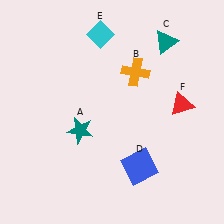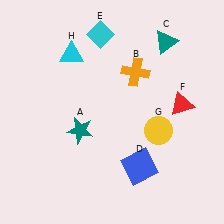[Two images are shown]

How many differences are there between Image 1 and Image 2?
There are 2 differences between the two images.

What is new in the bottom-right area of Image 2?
A yellow circle (G) was added in the bottom-right area of Image 2.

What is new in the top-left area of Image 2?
A cyan triangle (H) was added in the top-left area of Image 2.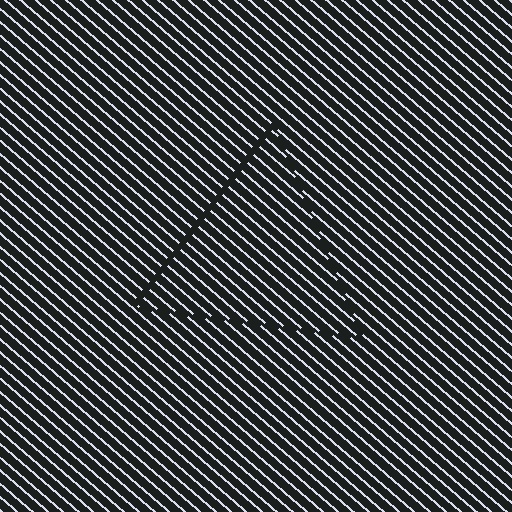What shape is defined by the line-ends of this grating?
An illusory triangle. The interior of the shape contains the same grating, shifted by half a period — the contour is defined by the phase discontinuity where line-ends from the inner and outer gratings abut.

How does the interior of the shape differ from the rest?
The interior of the shape contains the same grating, shifted by half a period — the contour is defined by the phase discontinuity where line-ends from the inner and outer gratings abut.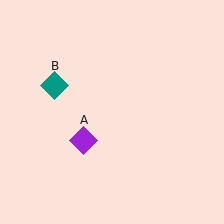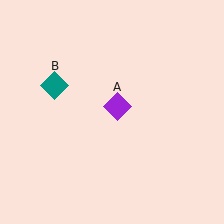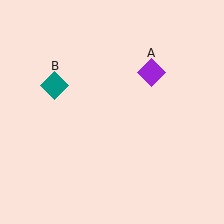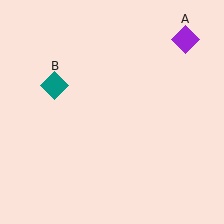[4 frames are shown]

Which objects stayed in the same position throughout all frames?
Teal diamond (object B) remained stationary.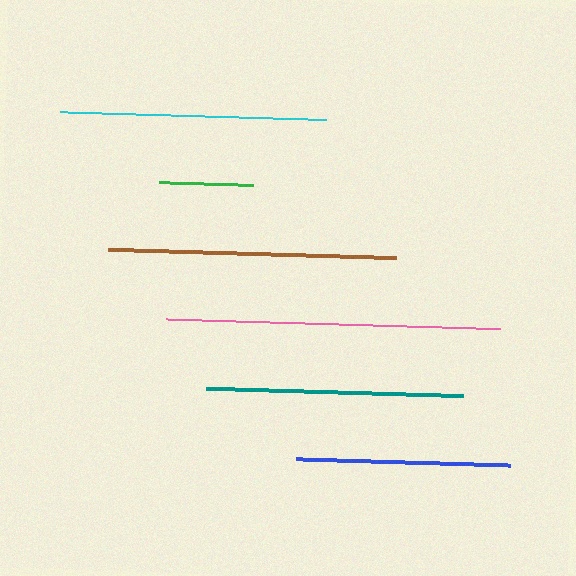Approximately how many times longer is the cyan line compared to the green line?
The cyan line is approximately 2.8 times the length of the green line.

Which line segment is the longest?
The pink line is the longest at approximately 334 pixels.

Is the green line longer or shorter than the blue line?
The blue line is longer than the green line.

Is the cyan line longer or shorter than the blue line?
The cyan line is longer than the blue line.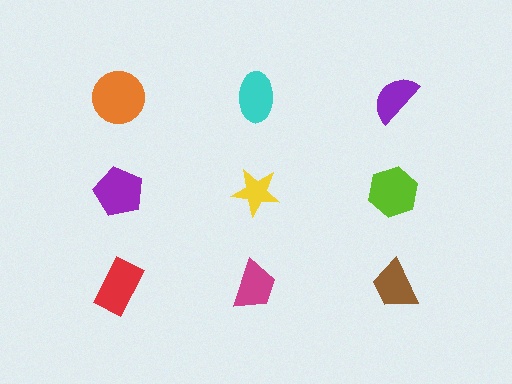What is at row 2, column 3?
A lime hexagon.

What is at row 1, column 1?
An orange circle.